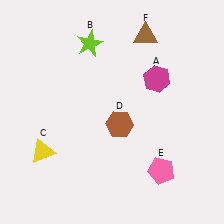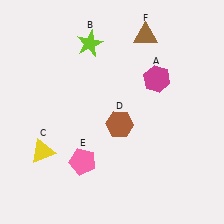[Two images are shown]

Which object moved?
The pink pentagon (E) moved left.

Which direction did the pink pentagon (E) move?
The pink pentagon (E) moved left.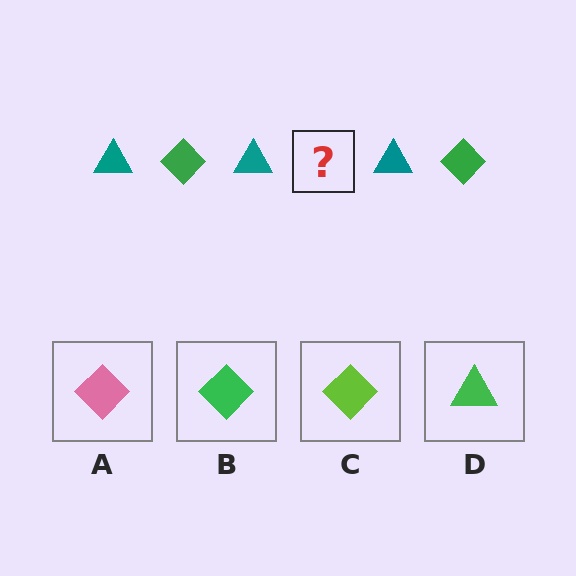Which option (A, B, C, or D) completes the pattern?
B.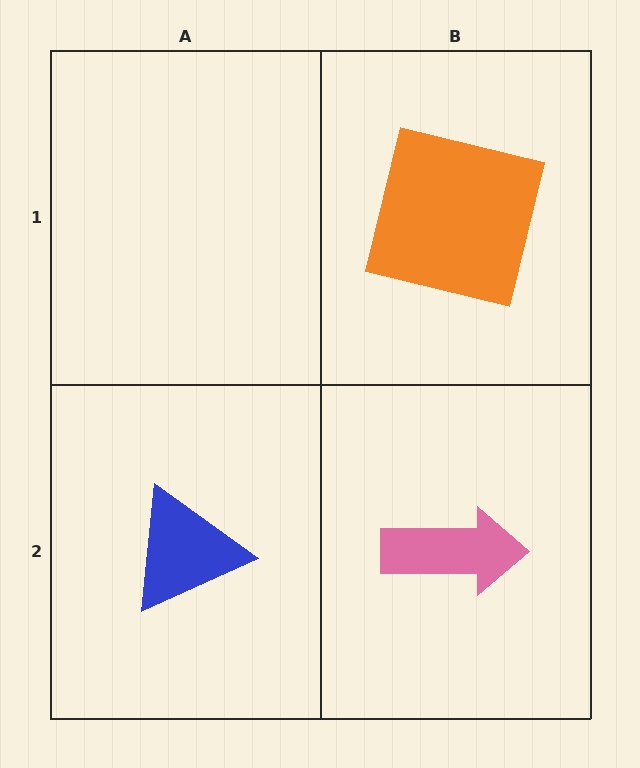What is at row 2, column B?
A pink arrow.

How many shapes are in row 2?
2 shapes.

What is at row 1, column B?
An orange square.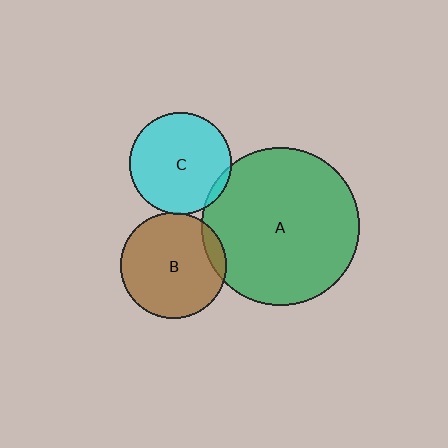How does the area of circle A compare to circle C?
Approximately 2.4 times.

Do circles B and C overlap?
Yes.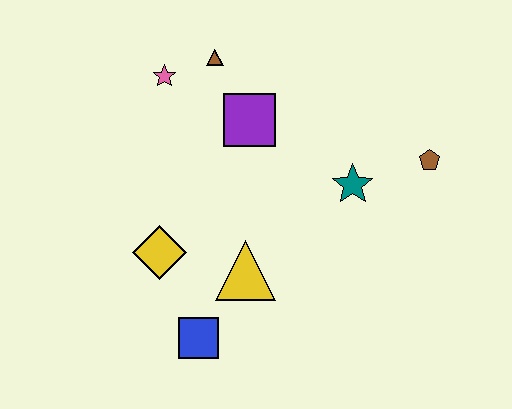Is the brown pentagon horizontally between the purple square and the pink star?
No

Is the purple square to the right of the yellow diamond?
Yes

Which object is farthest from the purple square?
The blue square is farthest from the purple square.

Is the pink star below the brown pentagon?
No